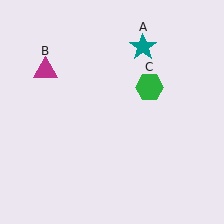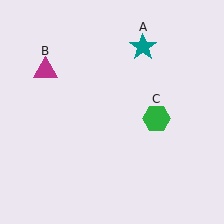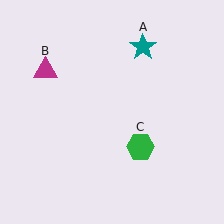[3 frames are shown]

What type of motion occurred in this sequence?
The green hexagon (object C) rotated clockwise around the center of the scene.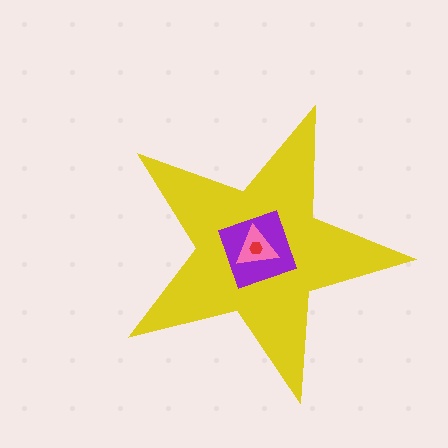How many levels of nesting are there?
4.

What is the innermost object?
The red hexagon.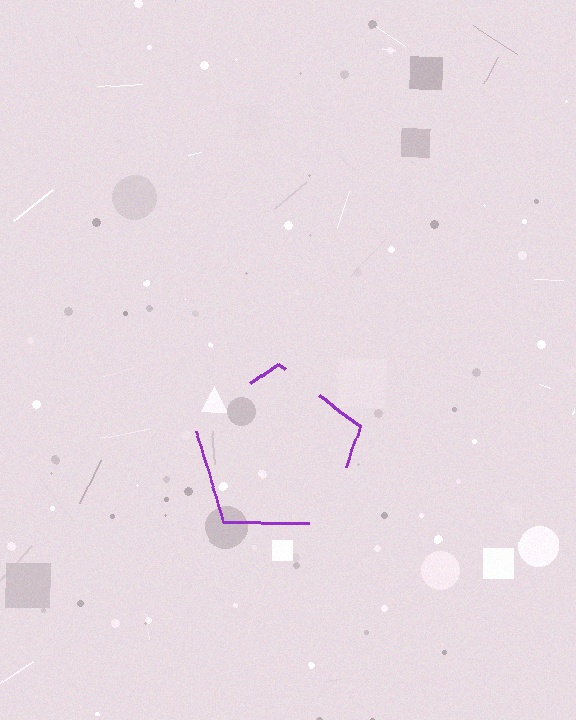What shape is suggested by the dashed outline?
The dashed outline suggests a pentagon.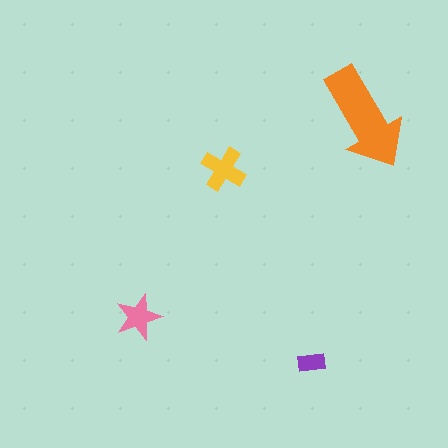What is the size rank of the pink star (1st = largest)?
3rd.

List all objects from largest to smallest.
The orange arrow, the yellow cross, the pink star, the purple rectangle.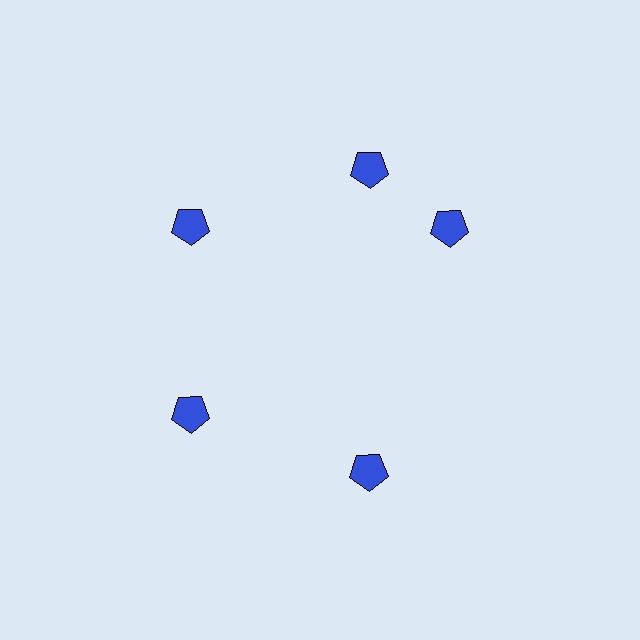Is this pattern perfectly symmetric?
No. The 5 blue pentagons are arranged in a ring, but one element near the 3 o'clock position is rotated out of alignment along the ring, breaking the 5-fold rotational symmetry.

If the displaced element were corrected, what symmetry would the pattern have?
It would have 5-fold rotational symmetry — the pattern would map onto itself every 72 degrees.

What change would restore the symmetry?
The symmetry would be restored by rotating it back into even spacing with its neighbors so that all 5 pentagons sit at equal angles and equal distance from the center.